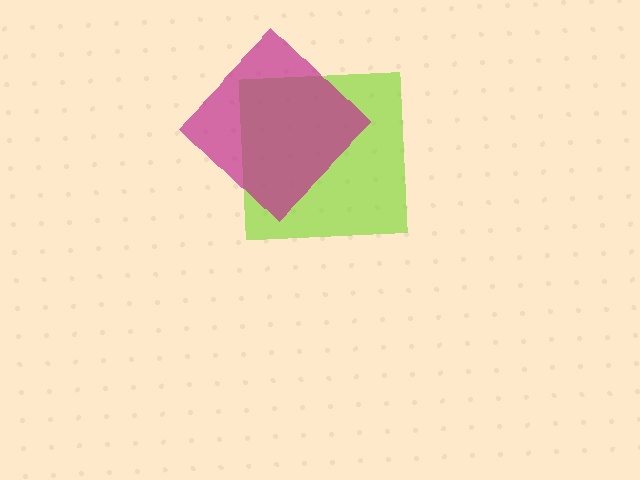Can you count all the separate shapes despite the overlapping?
Yes, there are 2 separate shapes.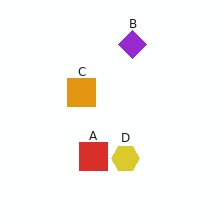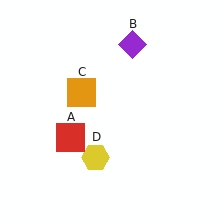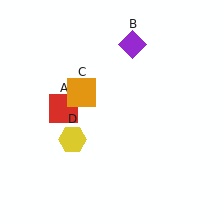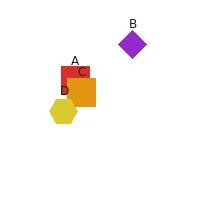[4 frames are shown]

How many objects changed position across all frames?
2 objects changed position: red square (object A), yellow hexagon (object D).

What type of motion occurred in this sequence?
The red square (object A), yellow hexagon (object D) rotated clockwise around the center of the scene.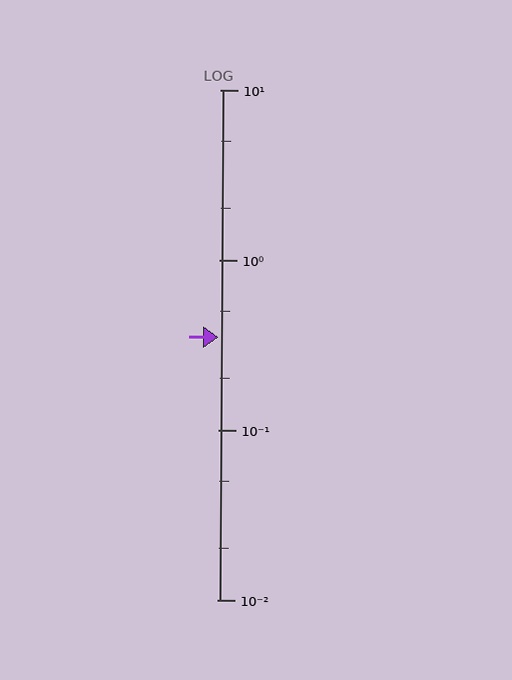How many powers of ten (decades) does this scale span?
The scale spans 3 decades, from 0.01 to 10.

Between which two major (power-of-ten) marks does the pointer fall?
The pointer is between 0.1 and 1.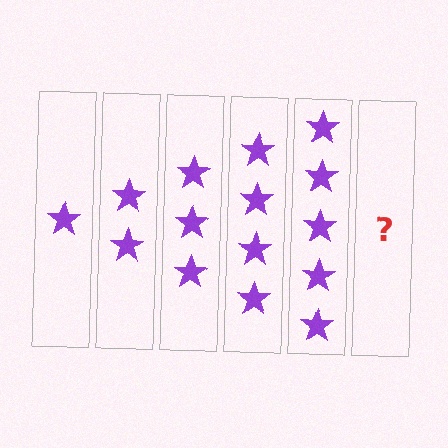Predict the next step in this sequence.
The next step is 6 stars.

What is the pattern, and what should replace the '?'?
The pattern is that each step adds one more star. The '?' should be 6 stars.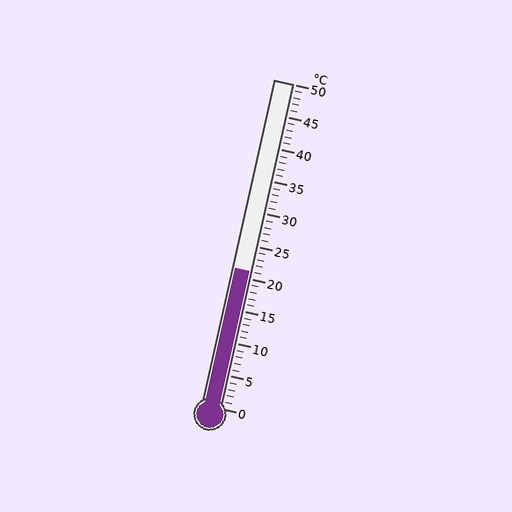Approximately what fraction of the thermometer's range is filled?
The thermometer is filled to approximately 40% of its range.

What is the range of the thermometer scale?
The thermometer scale ranges from 0°C to 50°C.